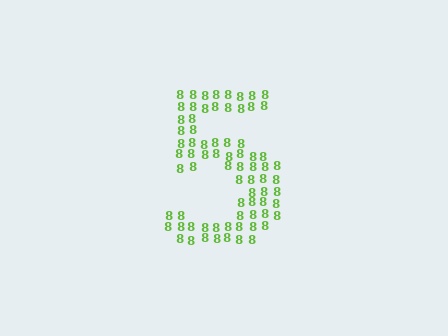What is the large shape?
The large shape is the digit 5.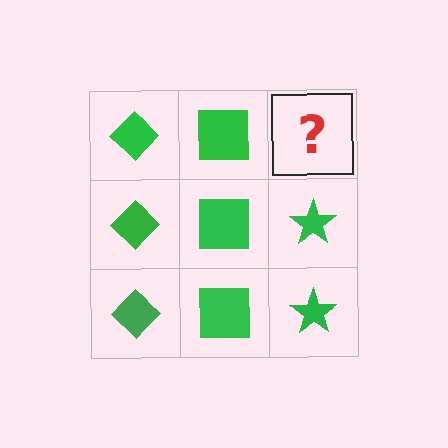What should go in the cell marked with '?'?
The missing cell should contain a green star.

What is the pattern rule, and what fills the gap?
The rule is that each column has a consistent shape. The gap should be filled with a green star.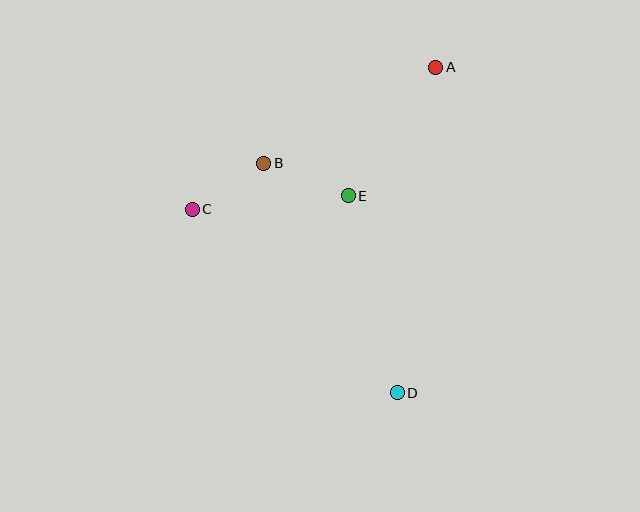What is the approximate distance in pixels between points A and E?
The distance between A and E is approximately 156 pixels.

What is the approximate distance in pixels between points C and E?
The distance between C and E is approximately 156 pixels.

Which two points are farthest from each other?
Points A and D are farthest from each other.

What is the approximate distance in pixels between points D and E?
The distance between D and E is approximately 203 pixels.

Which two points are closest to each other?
Points B and C are closest to each other.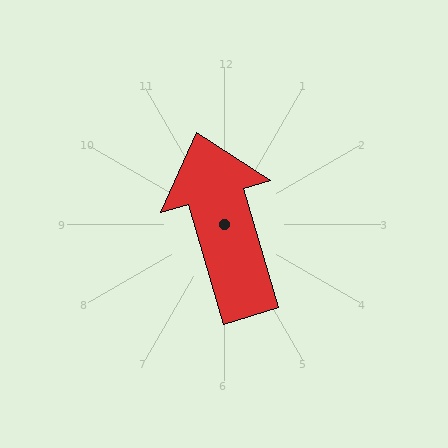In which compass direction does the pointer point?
North.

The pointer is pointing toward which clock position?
Roughly 11 o'clock.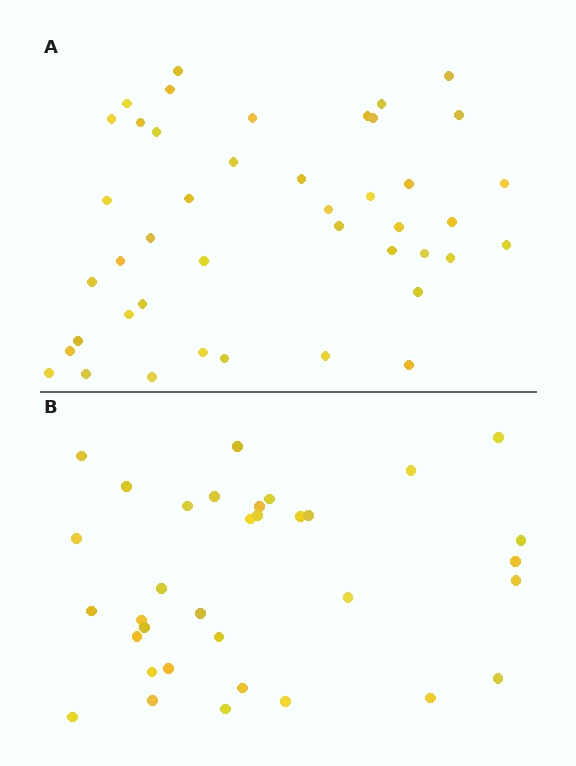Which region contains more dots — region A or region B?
Region A (the top region) has more dots.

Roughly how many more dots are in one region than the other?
Region A has roughly 8 or so more dots than region B.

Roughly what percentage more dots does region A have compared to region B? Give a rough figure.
About 25% more.